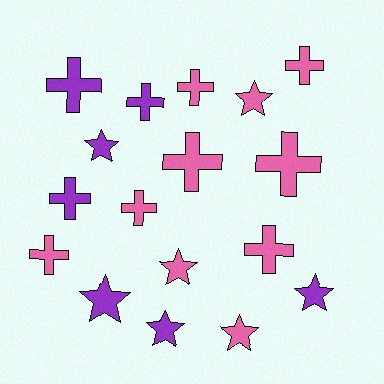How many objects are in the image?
There are 17 objects.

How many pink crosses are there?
There are 7 pink crosses.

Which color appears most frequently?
Pink, with 10 objects.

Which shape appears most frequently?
Cross, with 10 objects.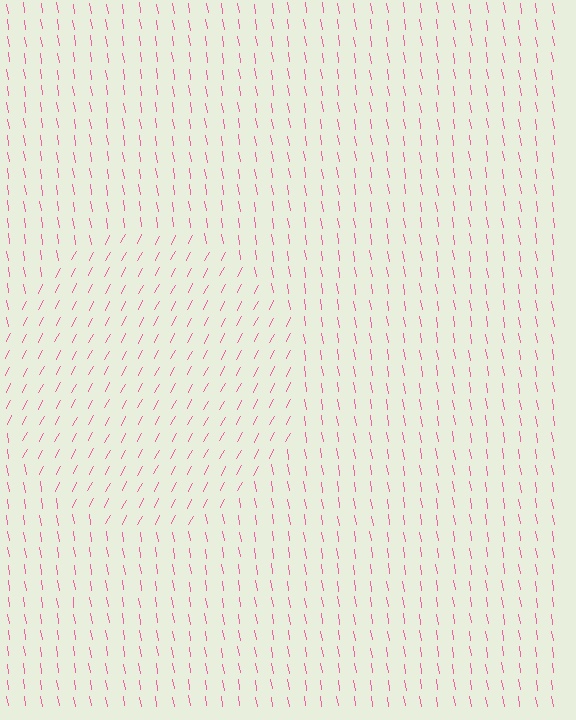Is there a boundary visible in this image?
Yes, there is a texture boundary formed by a change in line orientation.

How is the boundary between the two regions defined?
The boundary is defined purely by a change in line orientation (approximately 37 degrees difference). All lines are the same color and thickness.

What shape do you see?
I see a circle.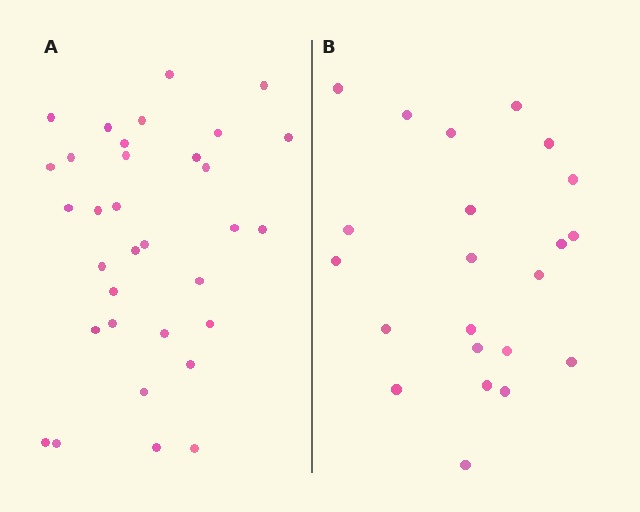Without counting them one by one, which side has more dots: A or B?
Region A (the left region) has more dots.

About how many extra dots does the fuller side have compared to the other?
Region A has roughly 12 or so more dots than region B.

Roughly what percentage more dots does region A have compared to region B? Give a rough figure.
About 50% more.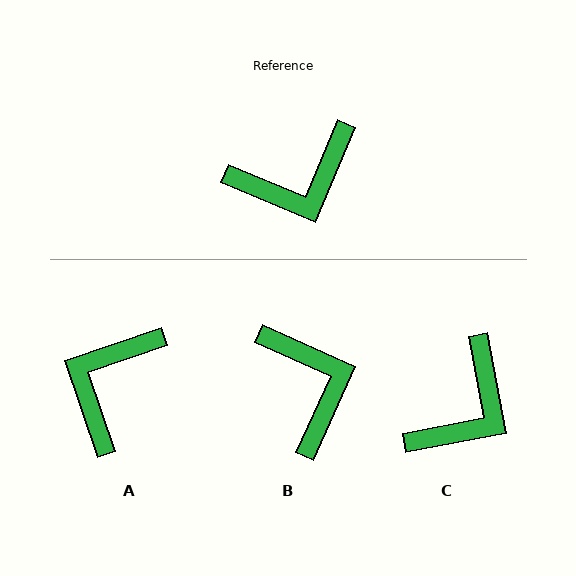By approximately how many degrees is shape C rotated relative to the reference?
Approximately 34 degrees counter-clockwise.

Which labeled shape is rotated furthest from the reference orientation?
A, about 138 degrees away.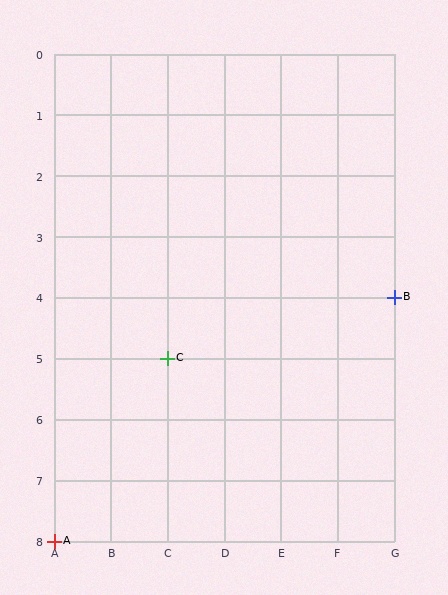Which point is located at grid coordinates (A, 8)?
Point A is at (A, 8).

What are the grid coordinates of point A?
Point A is at grid coordinates (A, 8).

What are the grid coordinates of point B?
Point B is at grid coordinates (G, 4).